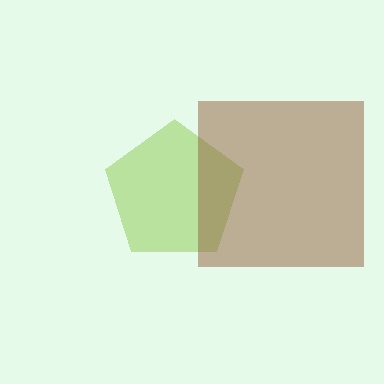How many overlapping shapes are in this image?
There are 2 overlapping shapes in the image.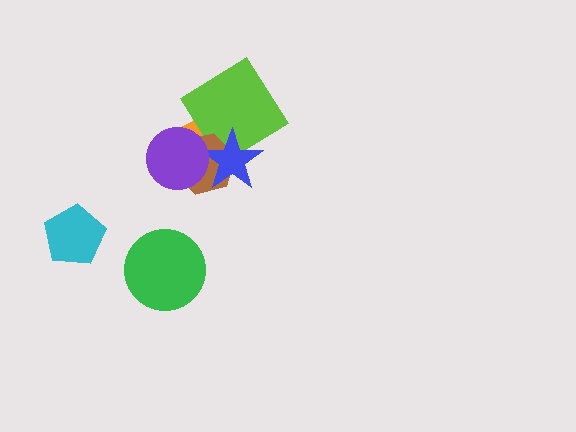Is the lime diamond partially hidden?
Yes, it is partially covered by another shape.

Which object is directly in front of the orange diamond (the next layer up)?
The lime diamond is directly in front of the orange diamond.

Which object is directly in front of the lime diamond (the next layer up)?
The brown hexagon is directly in front of the lime diamond.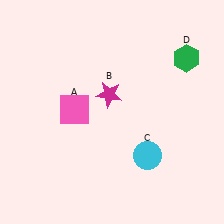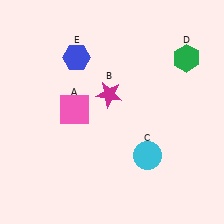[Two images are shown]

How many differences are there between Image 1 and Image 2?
There is 1 difference between the two images.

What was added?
A blue hexagon (E) was added in Image 2.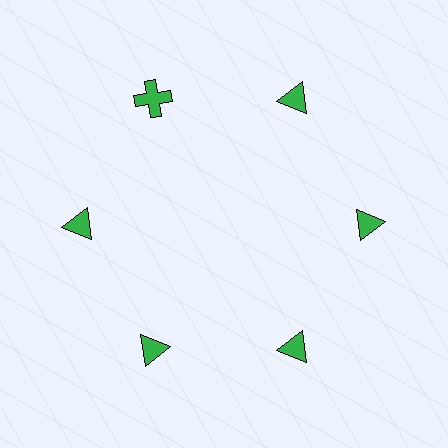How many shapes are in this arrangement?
There are 6 shapes arranged in a ring pattern.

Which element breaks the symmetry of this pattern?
The green cross at roughly the 11 o'clock position breaks the symmetry. All other shapes are green triangles.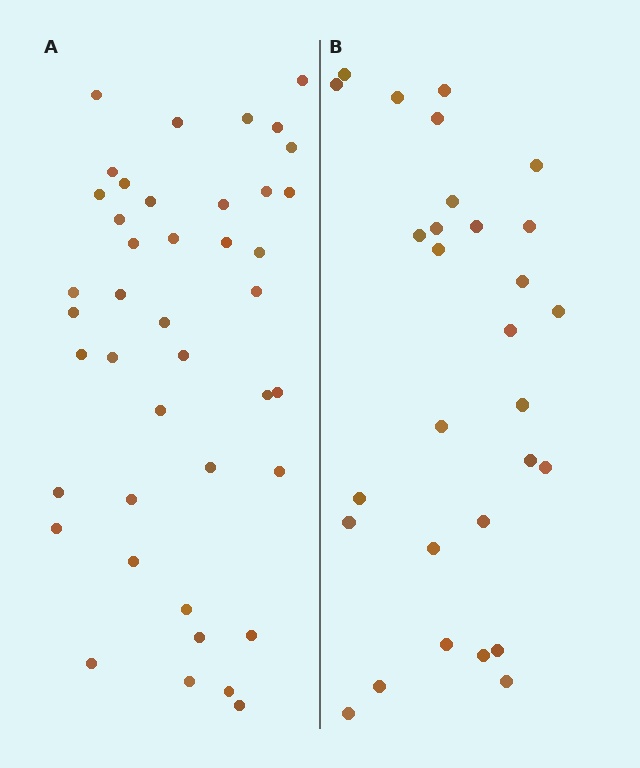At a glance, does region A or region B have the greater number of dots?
Region A (the left region) has more dots.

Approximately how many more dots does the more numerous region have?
Region A has approximately 15 more dots than region B.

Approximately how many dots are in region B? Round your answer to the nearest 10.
About 30 dots. (The exact count is 29, which rounds to 30.)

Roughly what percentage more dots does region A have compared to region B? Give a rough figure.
About 45% more.